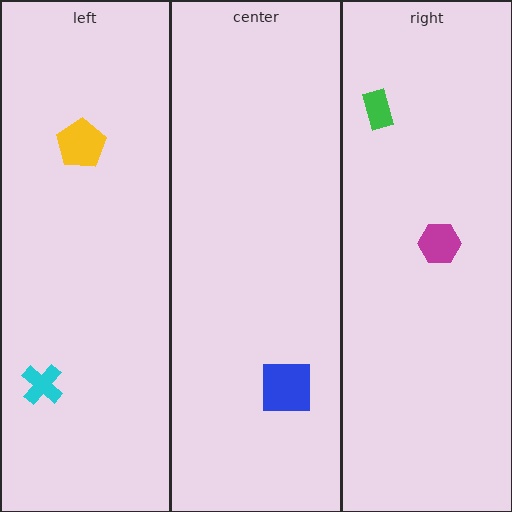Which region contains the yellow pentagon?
The left region.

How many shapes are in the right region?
2.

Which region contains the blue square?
The center region.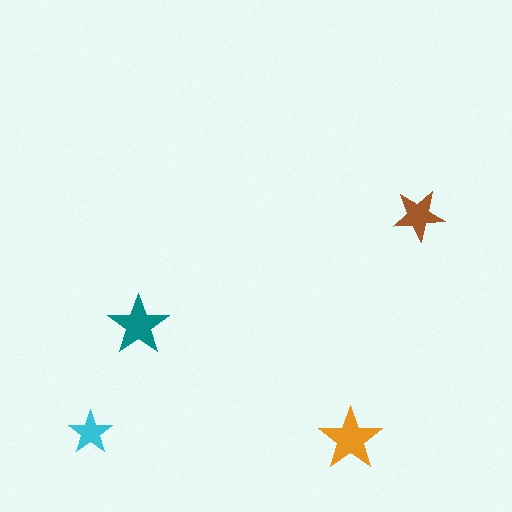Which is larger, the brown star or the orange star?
The orange one.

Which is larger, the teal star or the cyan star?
The teal one.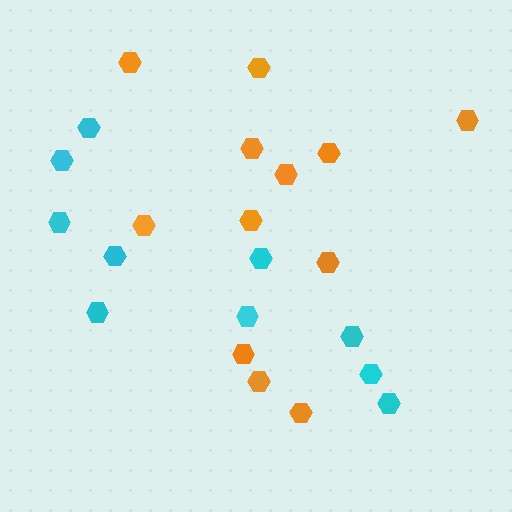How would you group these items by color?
There are 2 groups: one group of orange hexagons (12) and one group of cyan hexagons (10).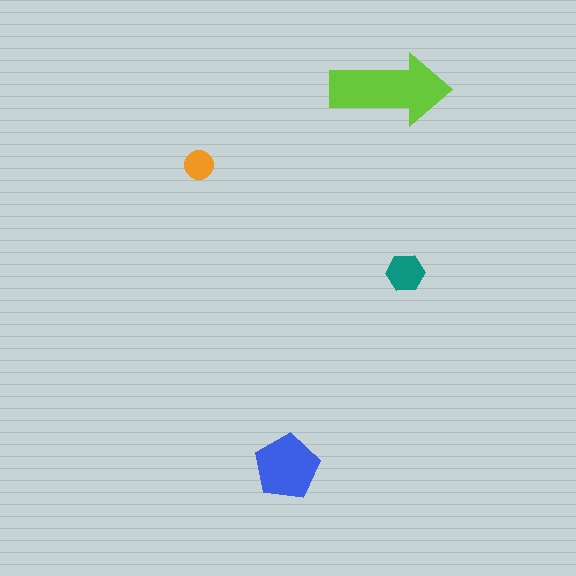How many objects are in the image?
There are 4 objects in the image.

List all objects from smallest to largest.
The orange circle, the teal hexagon, the blue pentagon, the lime arrow.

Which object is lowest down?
The blue pentagon is bottommost.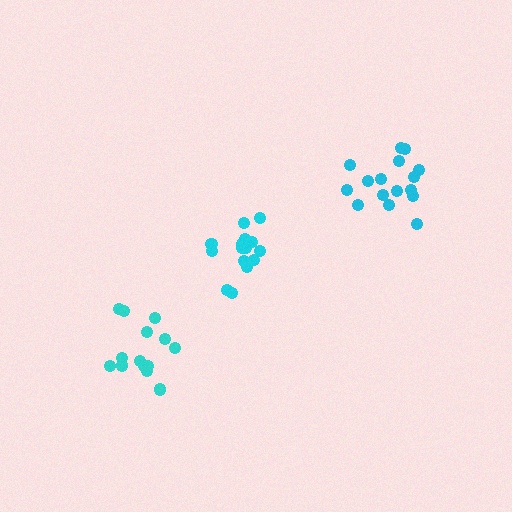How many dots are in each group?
Group 1: 15 dots, Group 2: 14 dots, Group 3: 16 dots (45 total).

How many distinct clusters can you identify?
There are 3 distinct clusters.